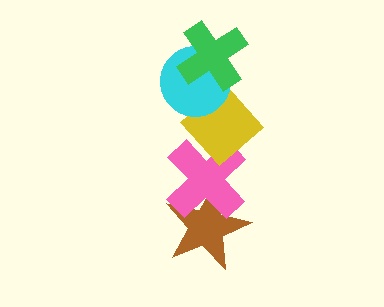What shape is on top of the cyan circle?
The green cross is on top of the cyan circle.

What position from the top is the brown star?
The brown star is 5th from the top.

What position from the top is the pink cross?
The pink cross is 4th from the top.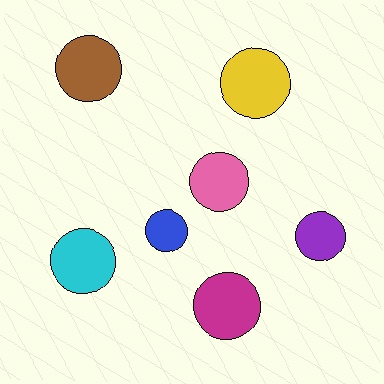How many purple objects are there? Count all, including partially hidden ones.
There is 1 purple object.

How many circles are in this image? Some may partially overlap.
There are 7 circles.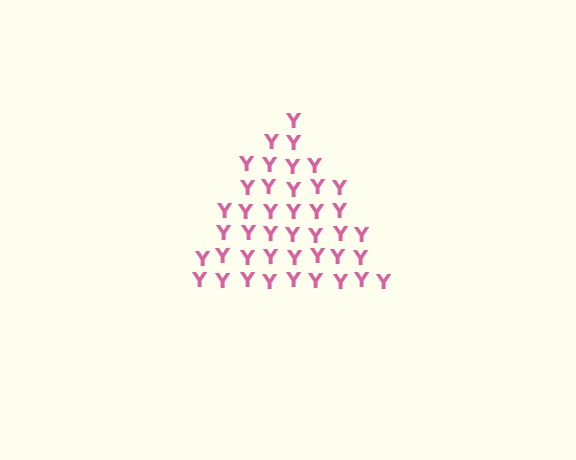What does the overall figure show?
The overall figure shows a triangle.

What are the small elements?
The small elements are letter Y's.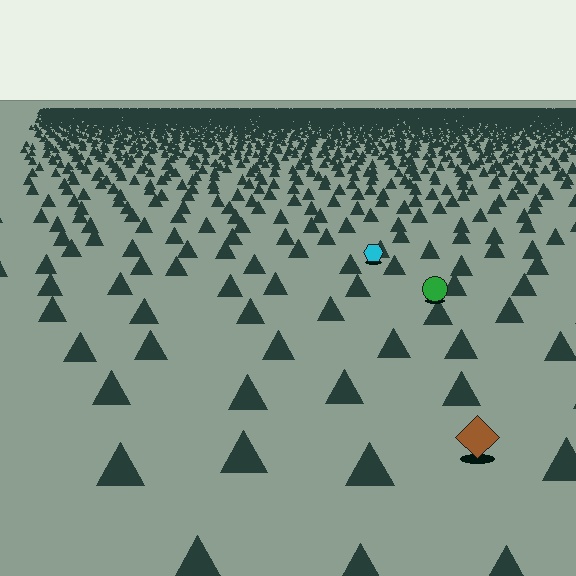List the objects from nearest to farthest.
From nearest to farthest: the brown diamond, the green circle, the cyan hexagon.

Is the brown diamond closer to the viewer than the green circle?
Yes. The brown diamond is closer — you can tell from the texture gradient: the ground texture is coarser near it.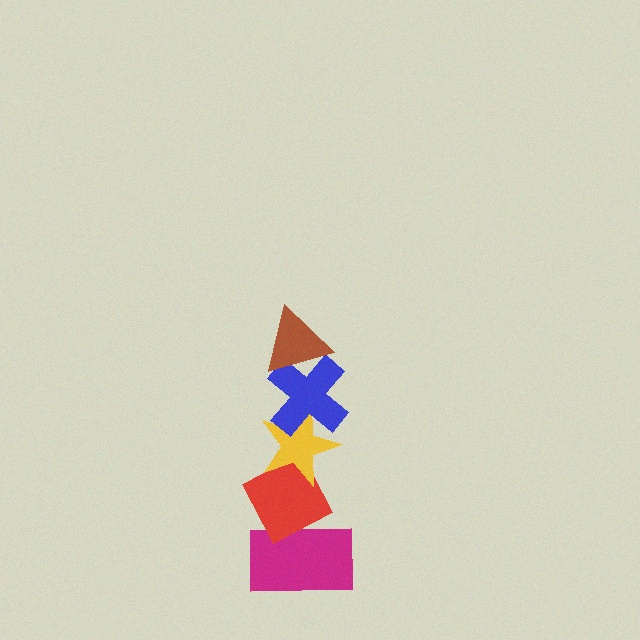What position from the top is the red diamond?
The red diamond is 4th from the top.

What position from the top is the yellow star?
The yellow star is 3rd from the top.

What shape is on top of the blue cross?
The brown triangle is on top of the blue cross.